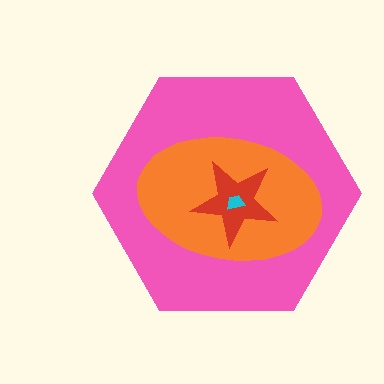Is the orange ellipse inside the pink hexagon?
Yes.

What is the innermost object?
The cyan trapezoid.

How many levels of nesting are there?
4.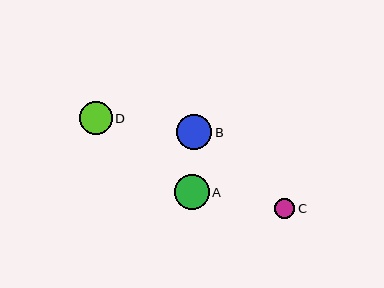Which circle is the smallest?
Circle C is the smallest with a size of approximately 20 pixels.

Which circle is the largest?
Circle B is the largest with a size of approximately 36 pixels.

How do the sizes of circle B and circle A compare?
Circle B and circle A are approximately the same size.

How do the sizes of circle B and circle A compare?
Circle B and circle A are approximately the same size.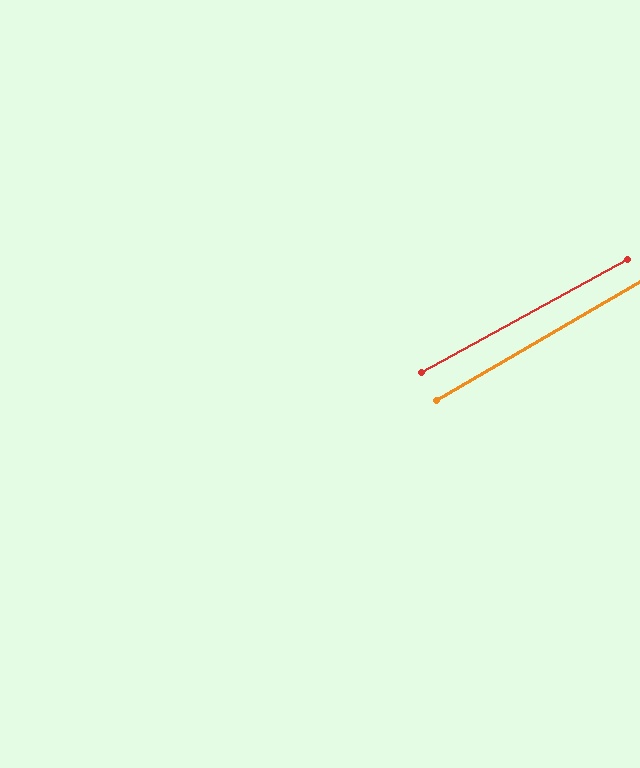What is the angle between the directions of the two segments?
Approximately 2 degrees.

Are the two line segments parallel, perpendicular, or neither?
Parallel — their directions differ by only 1.6°.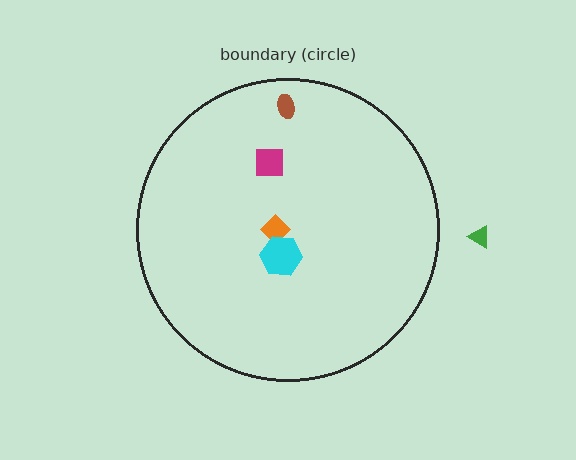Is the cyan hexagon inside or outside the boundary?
Inside.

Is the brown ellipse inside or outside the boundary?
Inside.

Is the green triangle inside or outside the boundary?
Outside.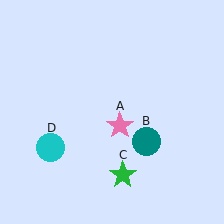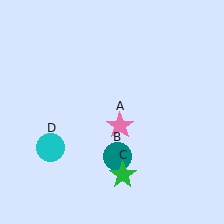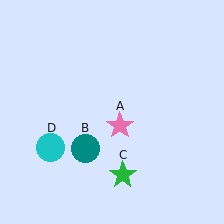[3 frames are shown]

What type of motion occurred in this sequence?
The teal circle (object B) rotated clockwise around the center of the scene.